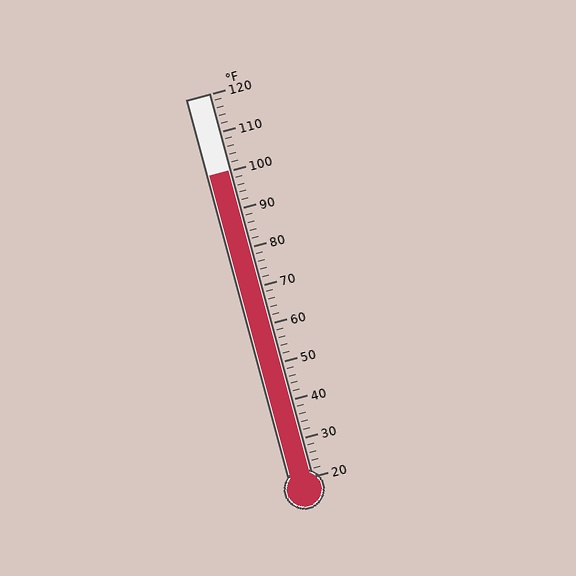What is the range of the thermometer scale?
The thermometer scale ranges from 20°F to 120°F.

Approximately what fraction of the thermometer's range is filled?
The thermometer is filled to approximately 80% of its range.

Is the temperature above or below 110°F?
The temperature is below 110°F.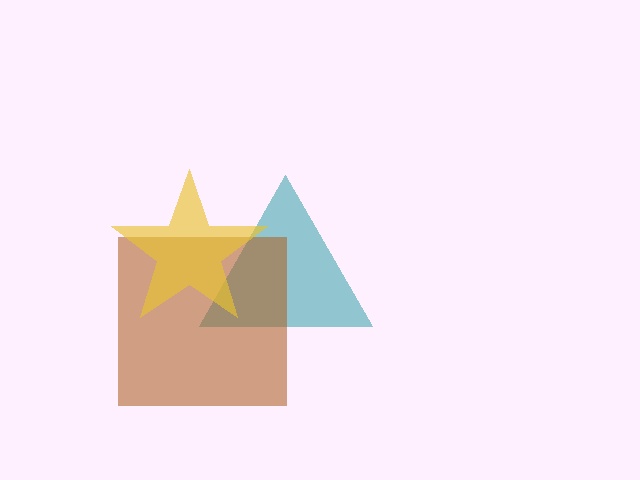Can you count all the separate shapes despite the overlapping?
Yes, there are 3 separate shapes.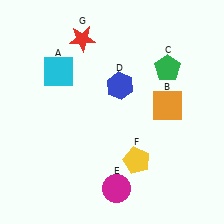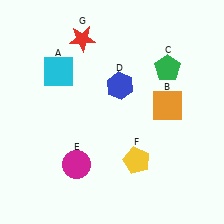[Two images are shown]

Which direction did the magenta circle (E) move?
The magenta circle (E) moved left.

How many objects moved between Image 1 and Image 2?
1 object moved between the two images.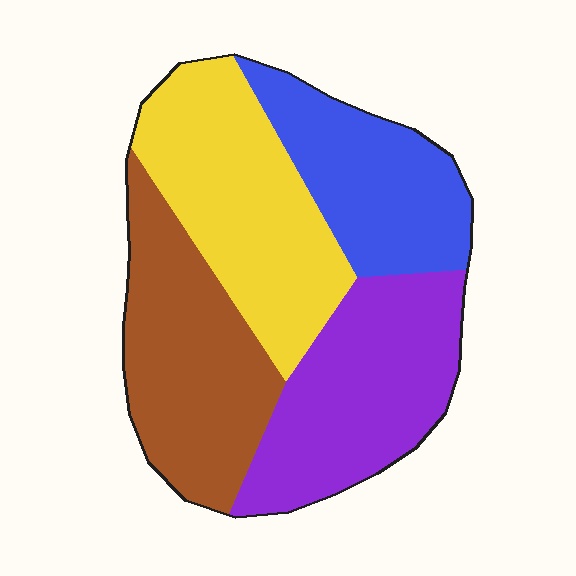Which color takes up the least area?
Blue, at roughly 20%.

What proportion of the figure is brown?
Brown takes up between a sixth and a third of the figure.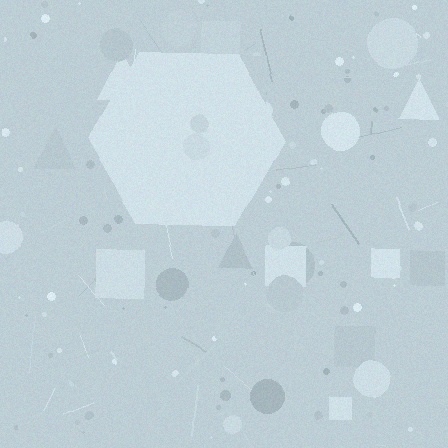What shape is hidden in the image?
A hexagon is hidden in the image.